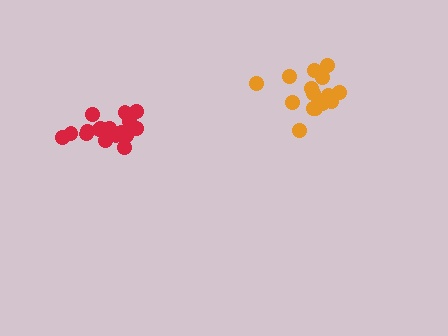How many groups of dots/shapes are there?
There are 2 groups.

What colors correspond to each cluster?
The clusters are colored: orange, red.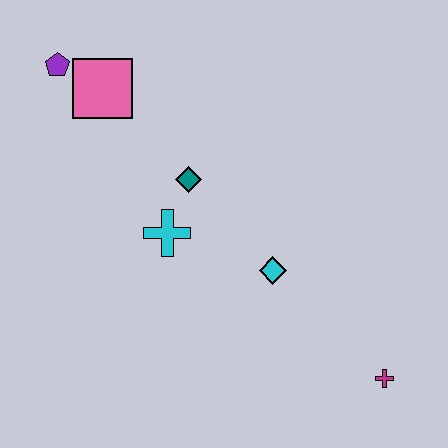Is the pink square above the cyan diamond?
Yes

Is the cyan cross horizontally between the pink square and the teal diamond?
Yes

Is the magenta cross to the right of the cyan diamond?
Yes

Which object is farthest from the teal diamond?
The magenta cross is farthest from the teal diamond.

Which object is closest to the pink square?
The purple pentagon is closest to the pink square.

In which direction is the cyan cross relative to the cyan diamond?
The cyan cross is to the left of the cyan diamond.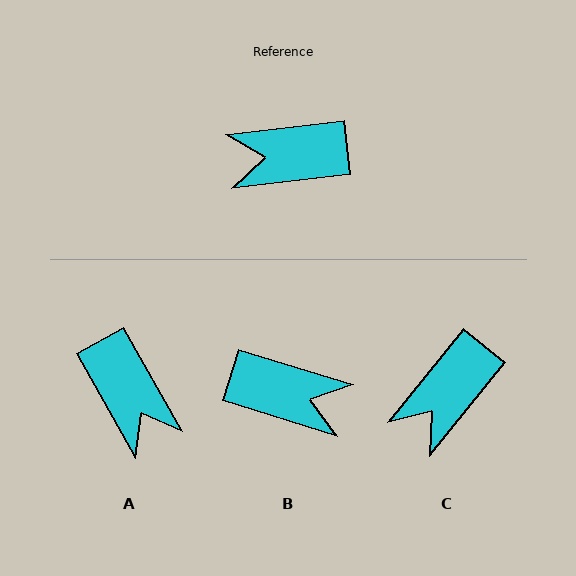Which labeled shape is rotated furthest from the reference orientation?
B, about 156 degrees away.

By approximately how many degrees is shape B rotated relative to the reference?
Approximately 156 degrees counter-clockwise.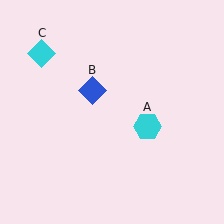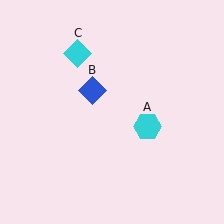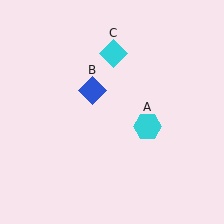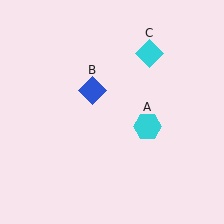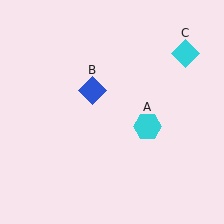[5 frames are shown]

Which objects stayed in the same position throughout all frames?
Cyan hexagon (object A) and blue diamond (object B) remained stationary.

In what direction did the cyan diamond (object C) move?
The cyan diamond (object C) moved right.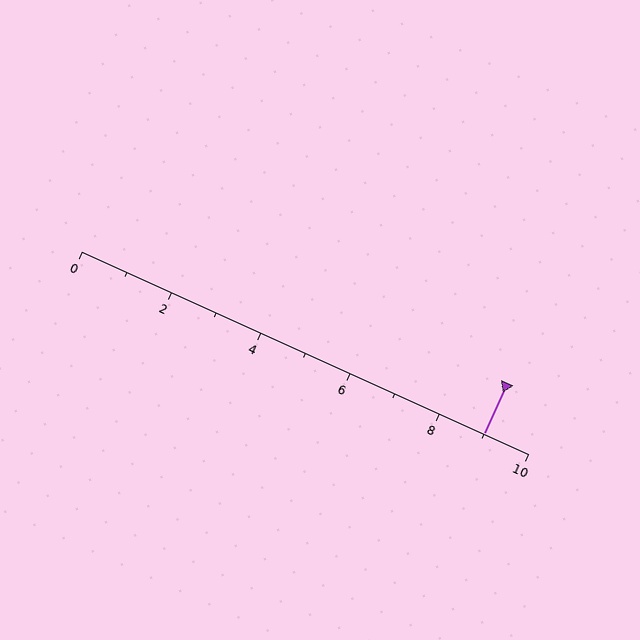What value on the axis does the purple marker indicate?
The marker indicates approximately 9.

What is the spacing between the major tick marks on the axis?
The major ticks are spaced 2 apart.